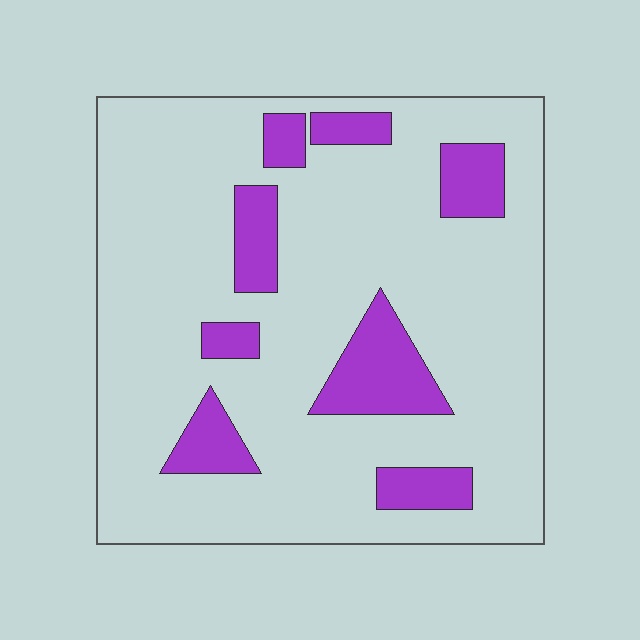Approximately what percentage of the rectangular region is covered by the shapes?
Approximately 15%.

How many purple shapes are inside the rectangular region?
8.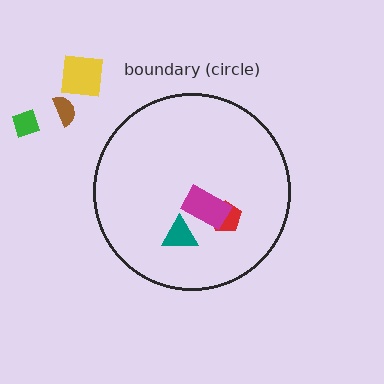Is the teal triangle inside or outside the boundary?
Inside.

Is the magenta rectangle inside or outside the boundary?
Inside.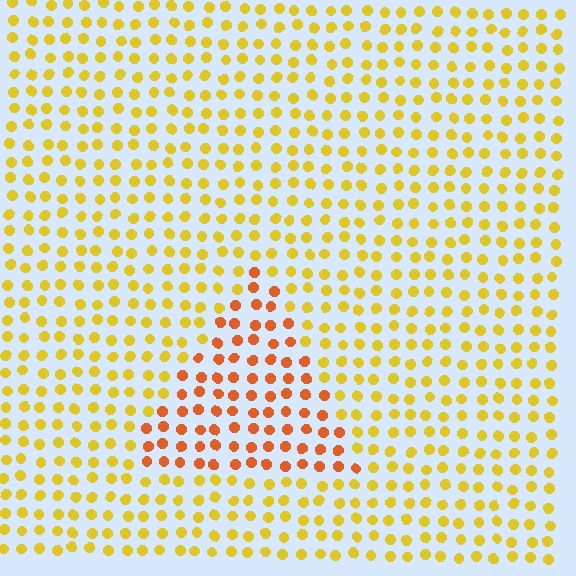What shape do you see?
I see a triangle.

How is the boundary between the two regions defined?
The boundary is defined purely by a slight shift in hue (about 35 degrees). Spacing, size, and orientation are identical on both sides.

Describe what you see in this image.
The image is filled with small yellow elements in a uniform arrangement. A triangle-shaped region is visible where the elements are tinted to a slightly different hue, forming a subtle color boundary.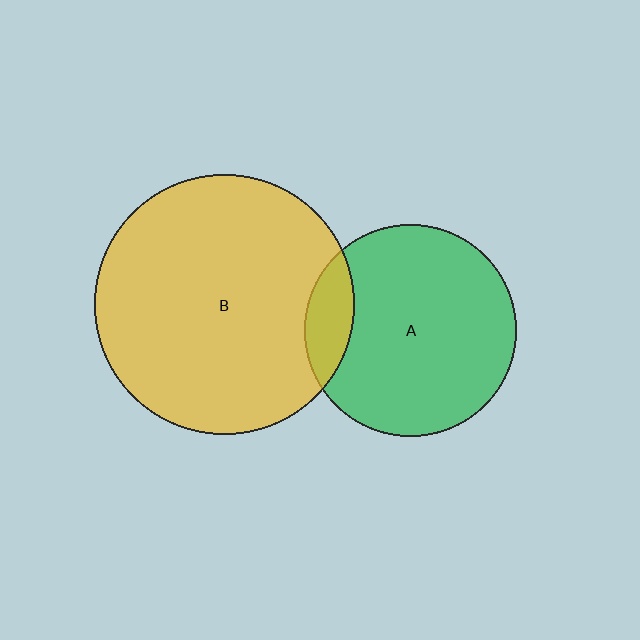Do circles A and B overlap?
Yes.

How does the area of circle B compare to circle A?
Approximately 1.5 times.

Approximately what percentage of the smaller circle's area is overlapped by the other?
Approximately 15%.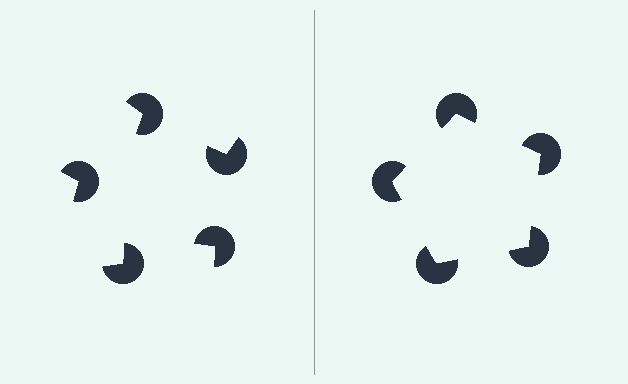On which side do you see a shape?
An illusory pentagon appears on the right side. On the left side the wedge cuts are rotated, so no coherent shape forms.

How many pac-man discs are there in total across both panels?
10 — 5 on each side.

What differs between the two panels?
The pac-man discs are positioned identically on both sides; only the wedge orientations differ. On the right they align to a pentagon; on the left they are misaligned.